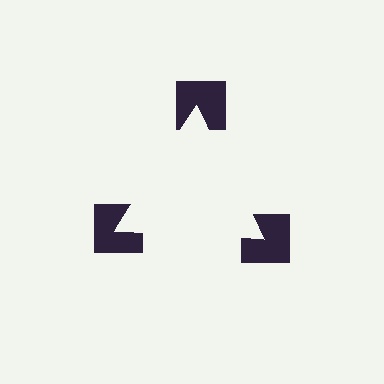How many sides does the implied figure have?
3 sides.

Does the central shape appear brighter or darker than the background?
It typically appears slightly brighter than the background, even though no actual brightness change is drawn.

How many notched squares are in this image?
There are 3 — one at each vertex of the illusory triangle.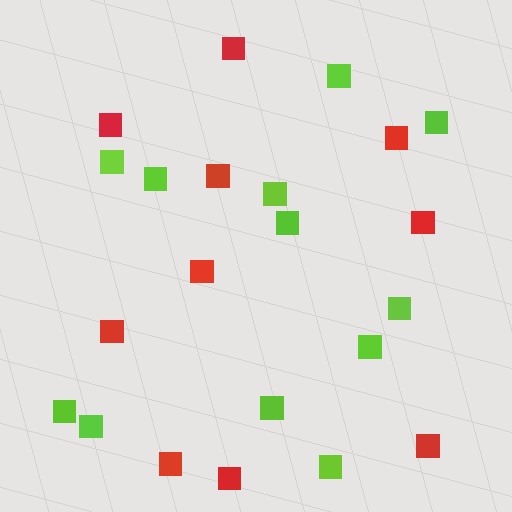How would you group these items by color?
There are 2 groups: one group of lime squares (12) and one group of red squares (10).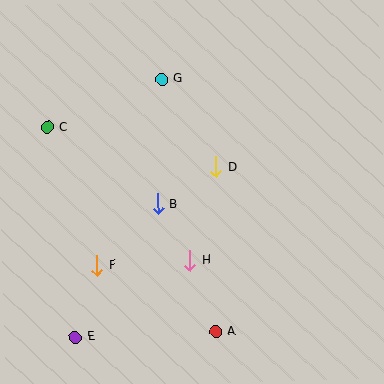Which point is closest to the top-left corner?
Point C is closest to the top-left corner.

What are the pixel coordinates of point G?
Point G is at (162, 79).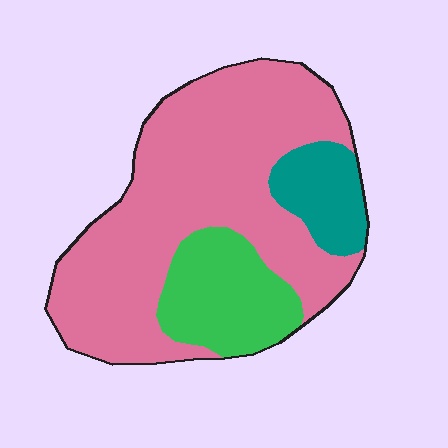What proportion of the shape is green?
Green covers 19% of the shape.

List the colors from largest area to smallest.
From largest to smallest: pink, green, teal.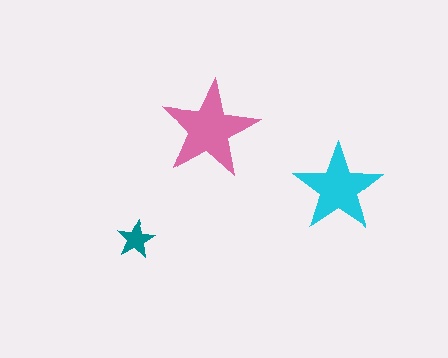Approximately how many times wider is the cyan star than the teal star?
About 2.5 times wider.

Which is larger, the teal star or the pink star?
The pink one.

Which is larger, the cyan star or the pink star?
The pink one.